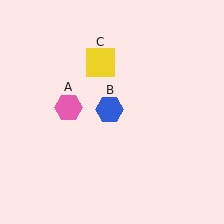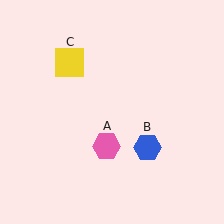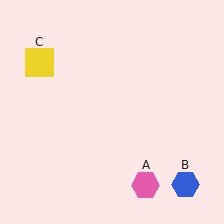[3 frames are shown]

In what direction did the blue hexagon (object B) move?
The blue hexagon (object B) moved down and to the right.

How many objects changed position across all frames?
3 objects changed position: pink hexagon (object A), blue hexagon (object B), yellow square (object C).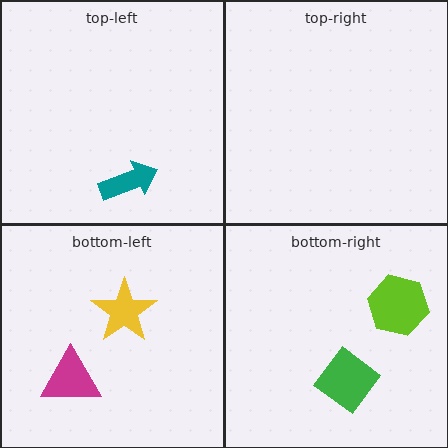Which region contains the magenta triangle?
The bottom-left region.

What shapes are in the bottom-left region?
The yellow star, the magenta triangle.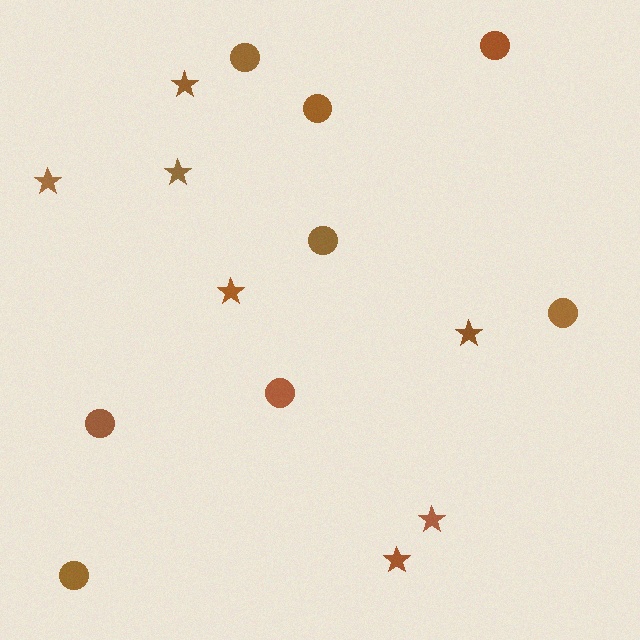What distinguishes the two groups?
There are 2 groups: one group of stars (7) and one group of circles (8).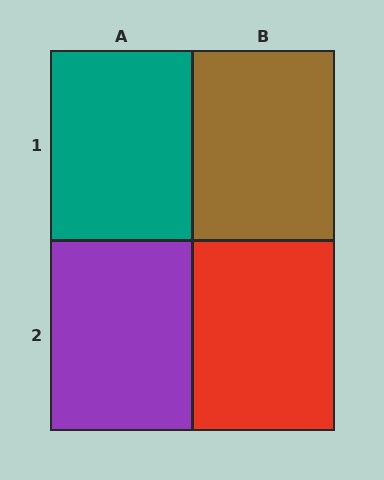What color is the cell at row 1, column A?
Teal.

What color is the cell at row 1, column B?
Brown.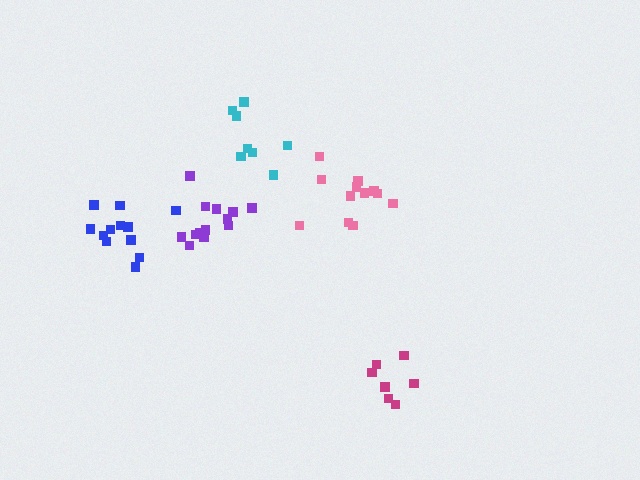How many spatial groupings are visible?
There are 5 spatial groupings.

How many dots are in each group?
Group 1: 8 dots, Group 2: 12 dots, Group 3: 12 dots, Group 4: 13 dots, Group 5: 7 dots (52 total).